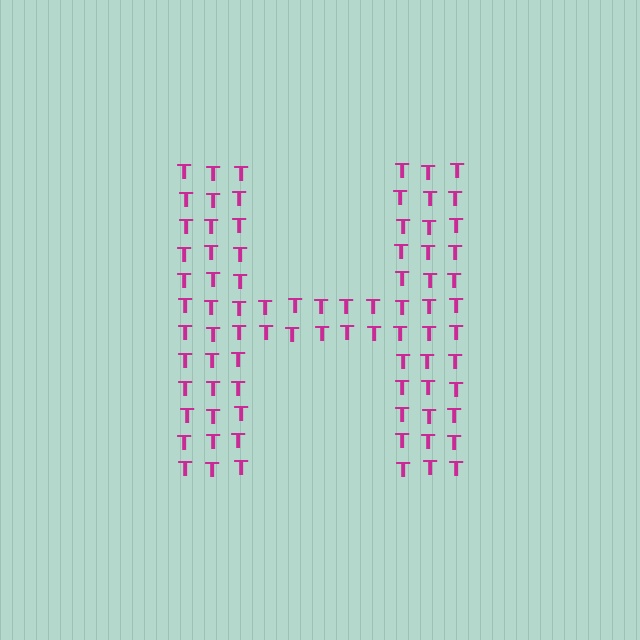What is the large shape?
The large shape is the letter H.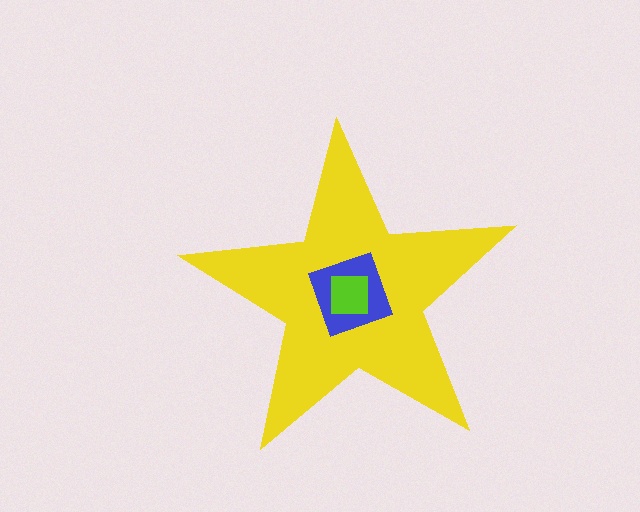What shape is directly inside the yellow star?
The blue diamond.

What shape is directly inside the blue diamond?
The lime square.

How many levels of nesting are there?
3.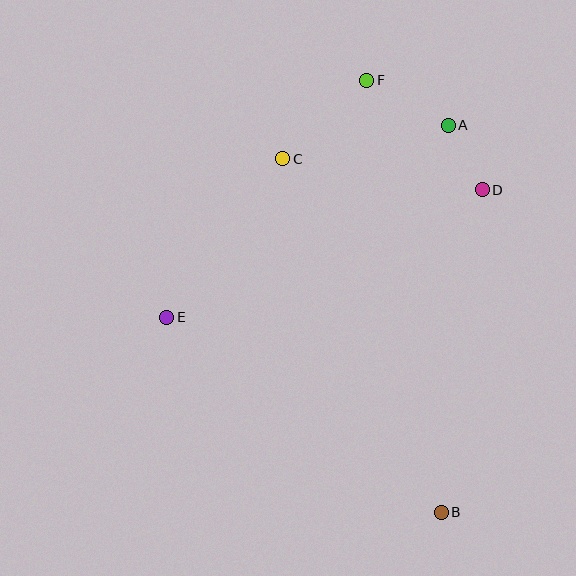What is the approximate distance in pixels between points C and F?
The distance between C and F is approximately 115 pixels.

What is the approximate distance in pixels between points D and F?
The distance between D and F is approximately 159 pixels.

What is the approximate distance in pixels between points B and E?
The distance between B and E is approximately 337 pixels.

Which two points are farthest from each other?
Points B and F are farthest from each other.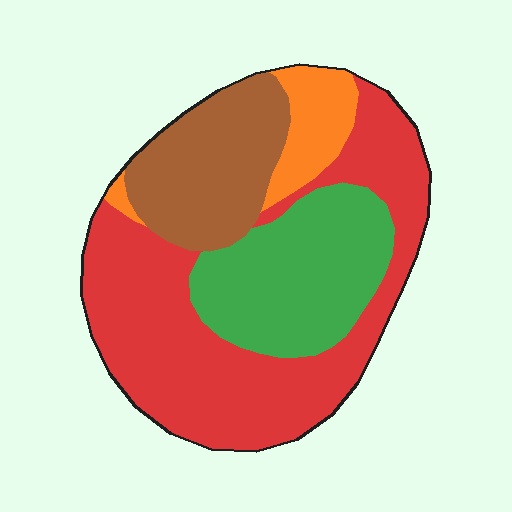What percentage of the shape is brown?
Brown takes up about one fifth (1/5) of the shape.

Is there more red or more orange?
Red.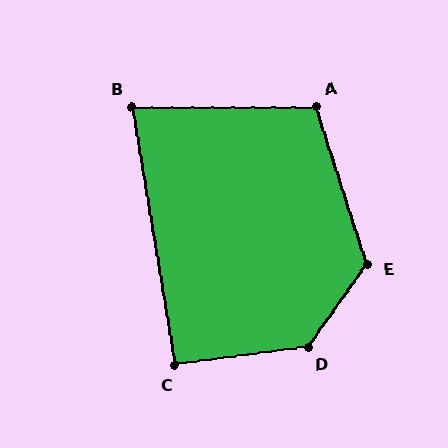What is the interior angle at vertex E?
Approximately 126 degrees (obtuse).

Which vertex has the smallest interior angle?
B, at approximately 81 degrees.